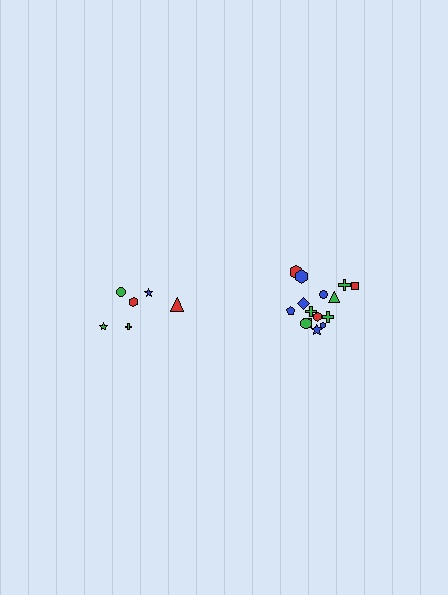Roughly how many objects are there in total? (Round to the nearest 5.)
Roughly 20 objects in total.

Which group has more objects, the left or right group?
The right group.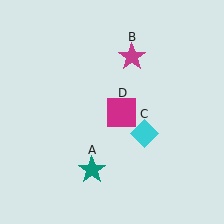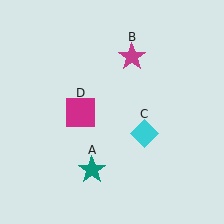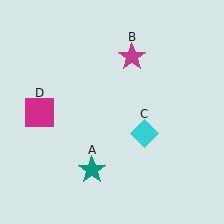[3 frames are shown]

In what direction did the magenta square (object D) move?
The magenta square (object D) moved left.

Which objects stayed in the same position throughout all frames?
Teal star (object A) and magenta star (object B) and cyan diamond (object C) remained stationary.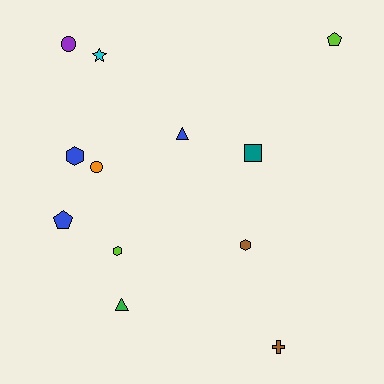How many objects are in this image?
There are 12 objects.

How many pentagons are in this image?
There are 2 pentagons.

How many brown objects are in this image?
There are 2 brown objects.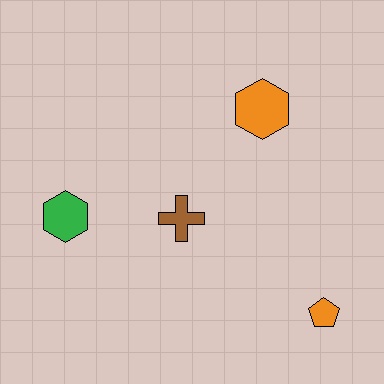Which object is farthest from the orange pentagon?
The green hexagon is farthest from the orange pentagon.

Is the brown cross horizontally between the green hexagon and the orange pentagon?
Yes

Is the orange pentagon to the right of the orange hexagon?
Yes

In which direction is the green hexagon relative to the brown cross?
The green hexagon is to the left of the brown cross.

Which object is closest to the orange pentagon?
The brown cross is closest to the orange pentagon.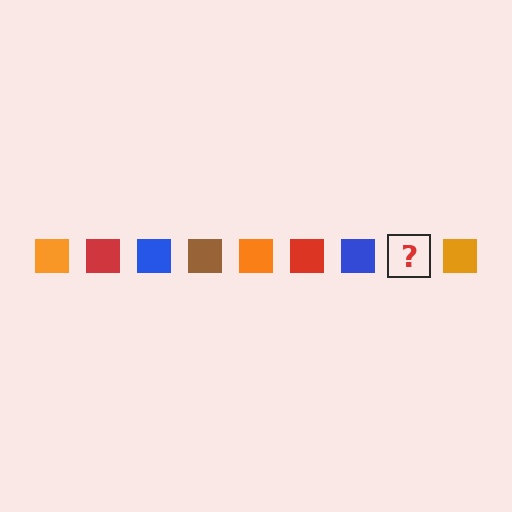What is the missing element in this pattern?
The missing element is a brown square.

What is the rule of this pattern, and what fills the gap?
The rule is that the pattern cycles through orange, red, blue, brown squares. The gap should be filled with a brown square.